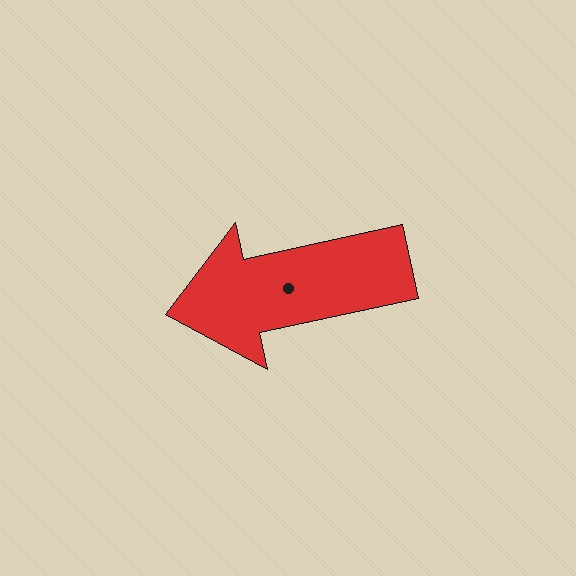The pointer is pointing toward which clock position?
Roughly 9 o'clock.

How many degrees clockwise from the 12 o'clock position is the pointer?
Approximately 258 degrees.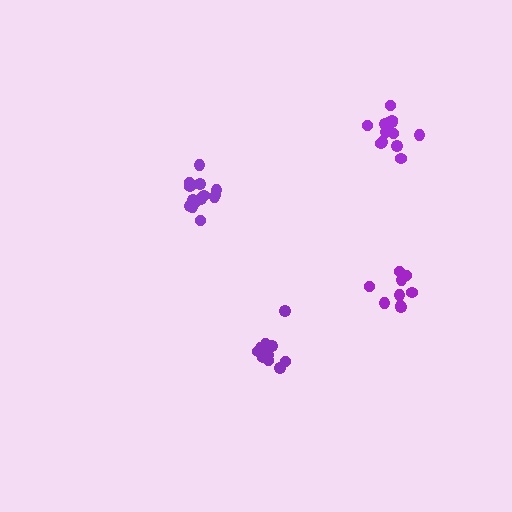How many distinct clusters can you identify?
There are 4 distinct clusters.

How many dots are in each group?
Group 1: 13 dots, Group 2: 9 dots, Group 3: 14 dots, Group 4: 14 dots (50 total).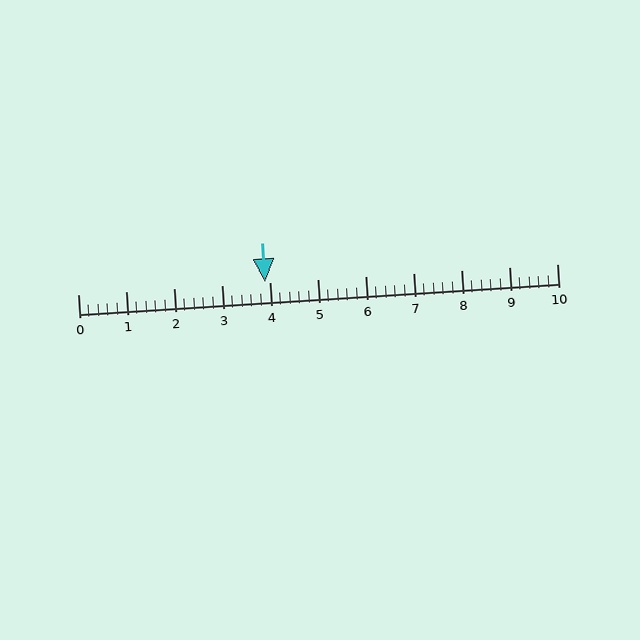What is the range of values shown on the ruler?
The ruler shows values from 0 to 10.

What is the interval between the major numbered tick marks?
The major tick marks are spaced 1 units apart.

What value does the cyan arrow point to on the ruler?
The cyan arrow points to approximately 3.9.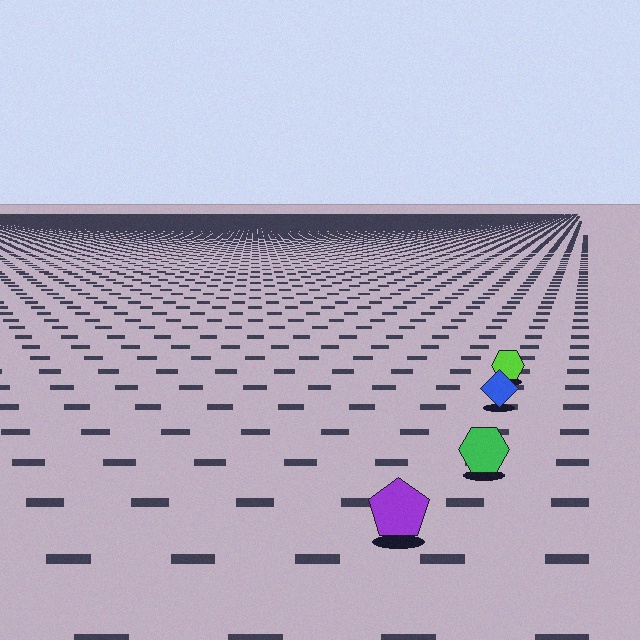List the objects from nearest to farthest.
From nearest to farthest: the purple pentagon, the green hexagon, the blue diamond, the lime hexagon.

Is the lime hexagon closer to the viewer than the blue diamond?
No. The blue diamond is closer — you can tell from the texture gradient: the ground texture is coarser near it.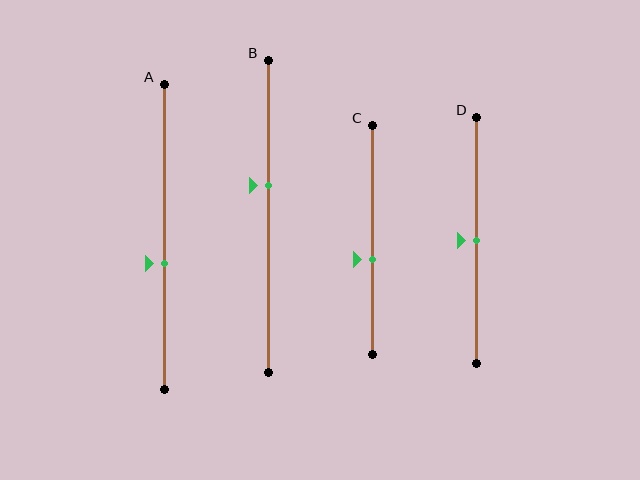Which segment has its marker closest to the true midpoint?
Segment D has its marker closest to the true midpoint.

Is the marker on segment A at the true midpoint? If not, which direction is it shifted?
No, the marker on segment A is shifted downward by about 9% of the segment length.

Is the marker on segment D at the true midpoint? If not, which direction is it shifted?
Yes, the marker on segment D is at the true midpoint.